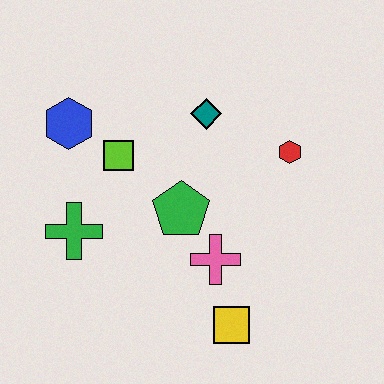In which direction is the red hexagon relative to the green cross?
The red hexagon is to the right of the green cross.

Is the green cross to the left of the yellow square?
Yes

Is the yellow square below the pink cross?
Yes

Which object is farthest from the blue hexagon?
The yellow square is farthest from the blue hexagon.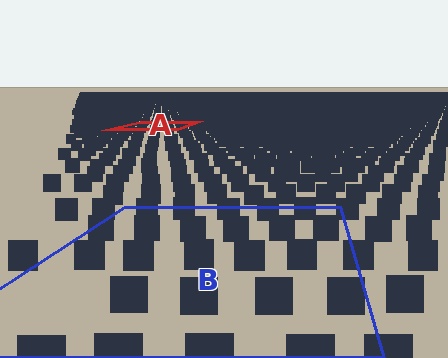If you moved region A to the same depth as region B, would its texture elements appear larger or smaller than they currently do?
They would appear larger. At a closer depth, the same texture elements are projected at a bigger on-screen size.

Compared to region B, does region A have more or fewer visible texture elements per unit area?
Region A has more texture elements per unit area — they are packed more densely because it is farther away.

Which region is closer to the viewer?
Region B is closer. The texture elements there are larger and more spread out.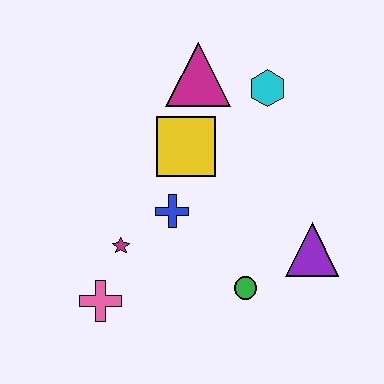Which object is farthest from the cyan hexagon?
The pink cross is farthest from the cyan hexagon.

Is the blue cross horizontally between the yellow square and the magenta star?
Yes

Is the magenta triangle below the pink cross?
No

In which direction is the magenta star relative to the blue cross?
The magenta star is to the left of the blue cross.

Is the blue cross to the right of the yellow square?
No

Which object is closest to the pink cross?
The magenta star is closest to the pink cross.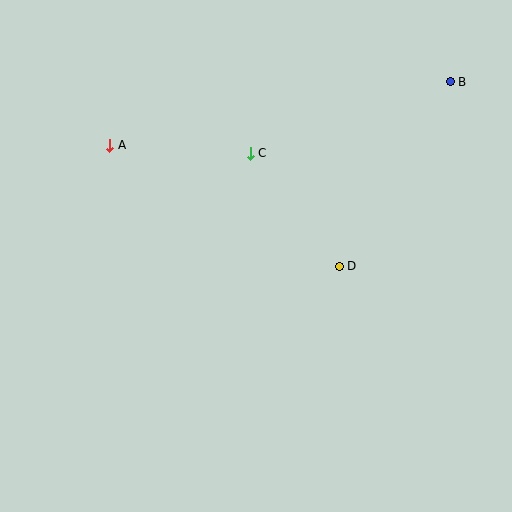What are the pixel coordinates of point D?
Point D is at (339, 266).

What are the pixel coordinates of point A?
Point A is at (110, 145).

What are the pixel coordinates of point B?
Point B is at (450, 82).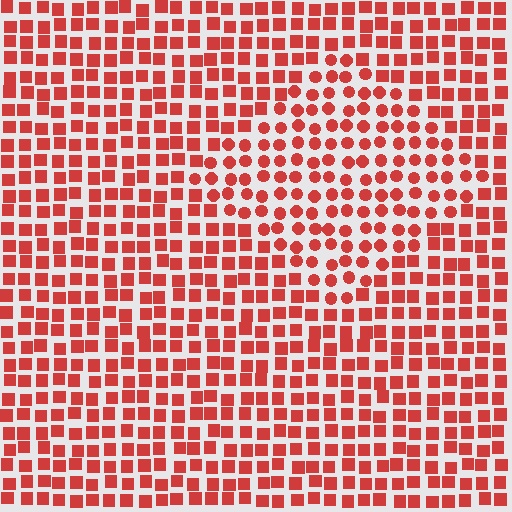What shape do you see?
I see a diamond.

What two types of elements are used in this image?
The image uses circles inside the diamond region and squares outside it.